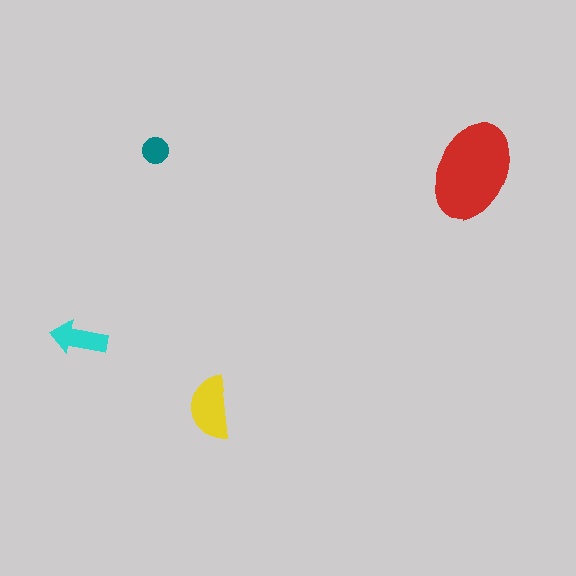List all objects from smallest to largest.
The teal circle, the cyan arrow, the yellow semicircle, the red ellipse.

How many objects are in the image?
There are 4 objects in the image.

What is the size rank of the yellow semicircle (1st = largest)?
2nd.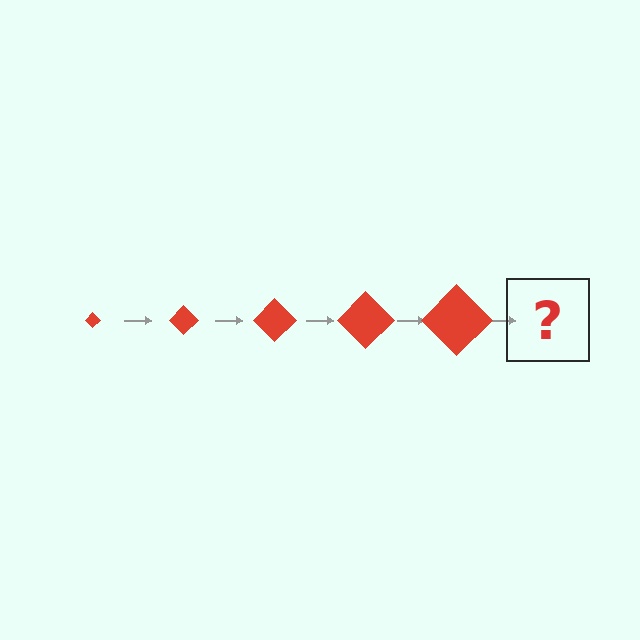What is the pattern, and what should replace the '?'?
The pattern is that the diamond gets progressively larger each step. The '?' should be a red diamond, larger than the previous one.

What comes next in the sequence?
The next element should be a red diamond, larger than the previous one.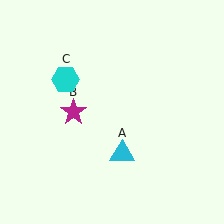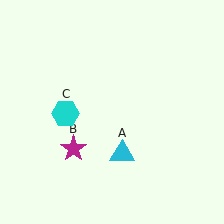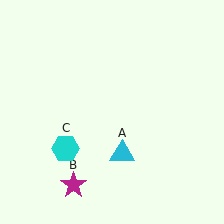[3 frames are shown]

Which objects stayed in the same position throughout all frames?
Cyan triangle (object A) remained stationary.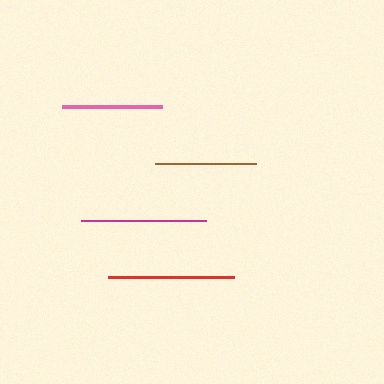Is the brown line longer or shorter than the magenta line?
The magenta line is longer than the brown line.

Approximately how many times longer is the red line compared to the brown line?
The red line is approximately 1.2 times the length of the brown line.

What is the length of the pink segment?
The pink segment is approximately 100 pixels long.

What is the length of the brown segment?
The brown segment is approximately 100 pixels long.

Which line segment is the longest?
The red line is the longest at approximately 125 pixels.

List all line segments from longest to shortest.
From longest to shortest: red, magenta, pink, brown.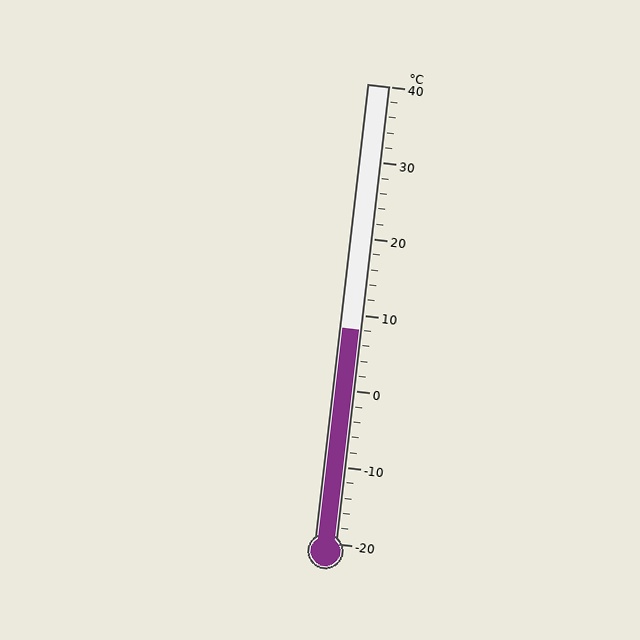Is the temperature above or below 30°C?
The temperature is below 30°C.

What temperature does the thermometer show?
The thermometer shows approximately 8°C.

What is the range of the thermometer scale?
The thermometer scale ranges from -20°C to 40°C.